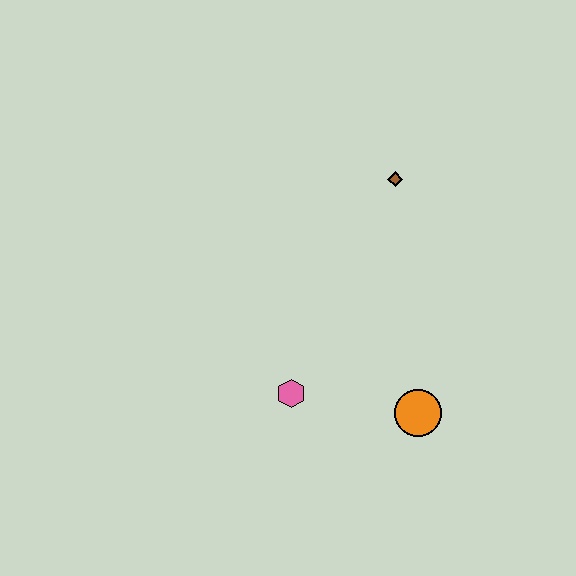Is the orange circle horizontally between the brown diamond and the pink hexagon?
No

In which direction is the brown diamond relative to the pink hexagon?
The brown diamond is above the pink hexagon.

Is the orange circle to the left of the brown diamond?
No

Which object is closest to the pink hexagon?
The orange circle is closest to the pink hexagon.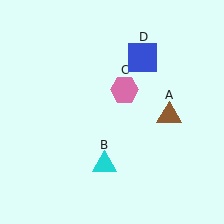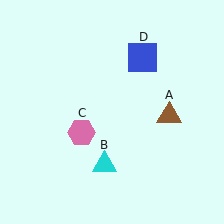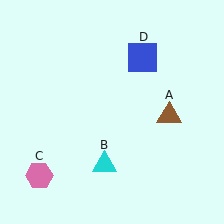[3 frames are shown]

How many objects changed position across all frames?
1 object changed position: pink hexagon (object C).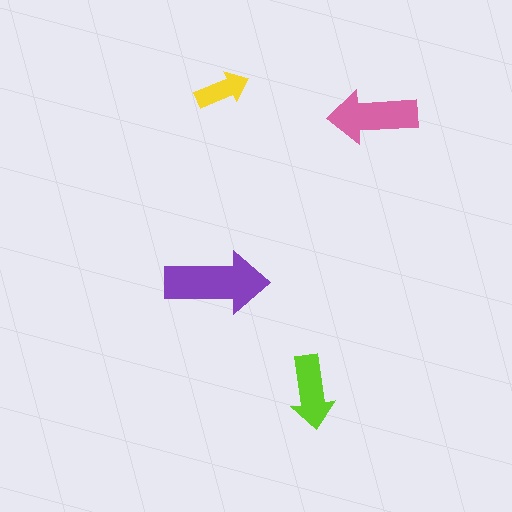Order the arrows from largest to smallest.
the purple one, the pink one, the lime one, the yellow one.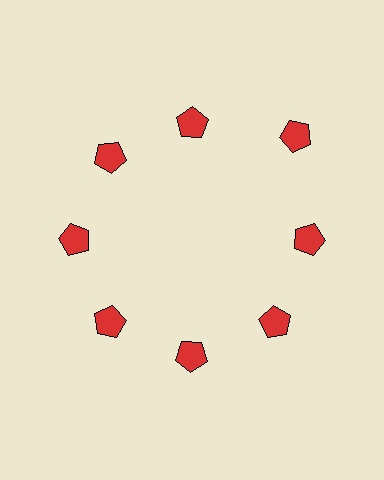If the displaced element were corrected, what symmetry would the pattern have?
It would have 8-fold rotational symmetry — the pattern would map onto itself every 45 degrees.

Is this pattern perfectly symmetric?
No. The 8 red pentagons are arranged in a ring, but one element near the 2 o'clock position is pushed outward from the center, breaking the 8-fold rotational symmetry.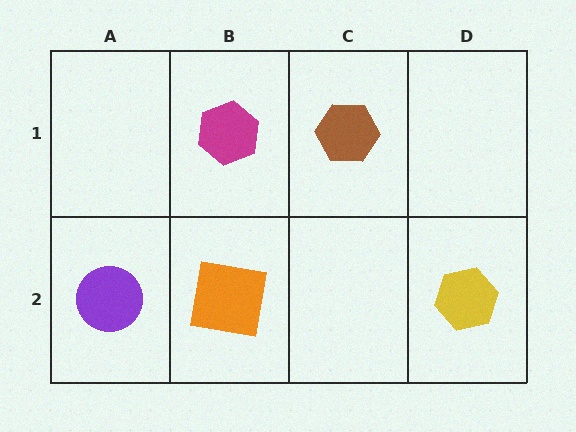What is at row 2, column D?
A yellow hexagon.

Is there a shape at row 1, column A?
No, that cell is empty.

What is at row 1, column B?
A magenta hexagon.